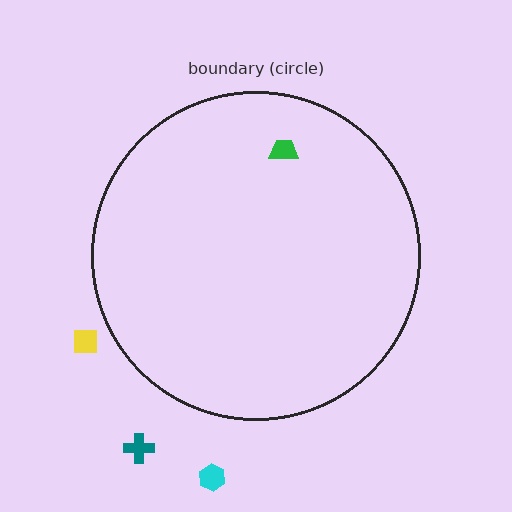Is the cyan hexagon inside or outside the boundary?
Outside.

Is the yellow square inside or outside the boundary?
Outside.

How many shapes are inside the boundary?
1 inside, 3 outside.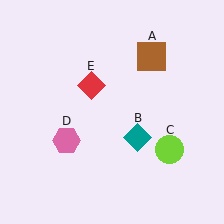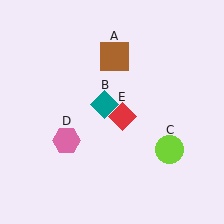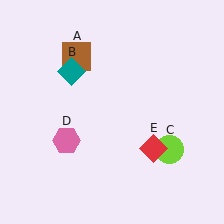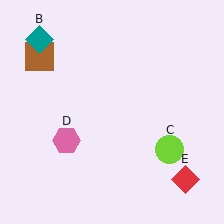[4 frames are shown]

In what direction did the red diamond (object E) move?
The red diamond (object E) moved down and to the right.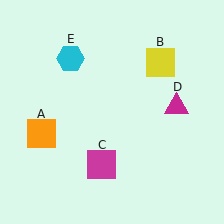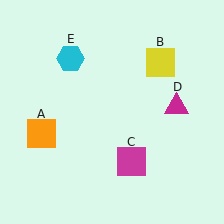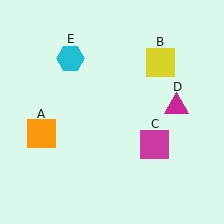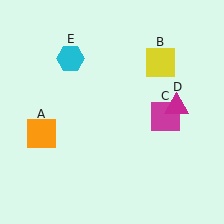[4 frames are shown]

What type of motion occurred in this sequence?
The magenta square (object C) rotated counterclockwise around the center of the scene.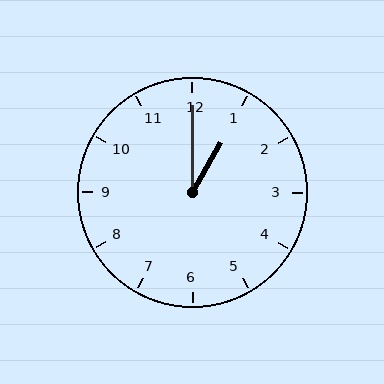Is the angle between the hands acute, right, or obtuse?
It is acute.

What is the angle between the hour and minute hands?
Approximately 30 degrees.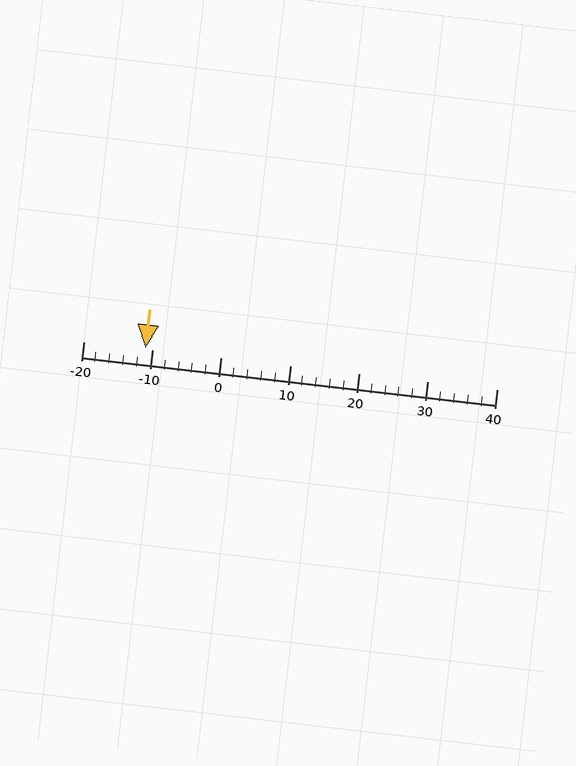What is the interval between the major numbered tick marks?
The major tick marks are spaced 10 units apart.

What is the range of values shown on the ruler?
The ruler shows values from -20 to 40.